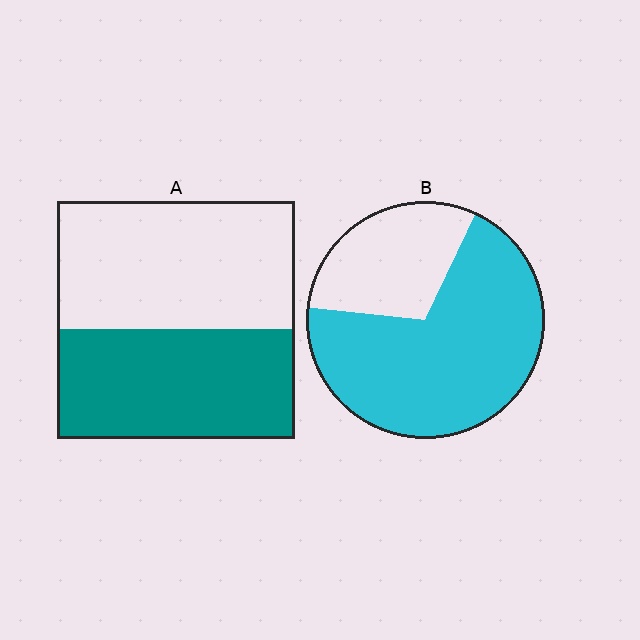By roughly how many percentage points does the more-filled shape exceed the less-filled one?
By roughly 25 percentage points (B over A).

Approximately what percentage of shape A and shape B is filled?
A is approximately 45% and B is approximately 70%.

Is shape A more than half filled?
Roughly half.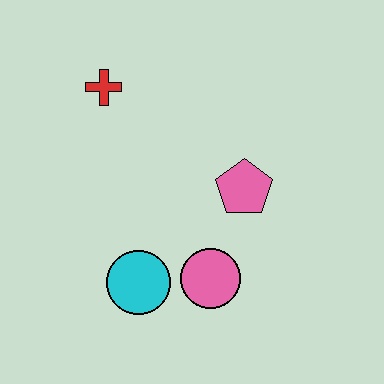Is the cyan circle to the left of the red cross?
No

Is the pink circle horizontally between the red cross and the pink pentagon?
Yes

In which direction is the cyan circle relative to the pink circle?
The cyan circle is to the left of the pink circle.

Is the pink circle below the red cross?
Yes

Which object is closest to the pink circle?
The cyan circle is closest to the pink circle.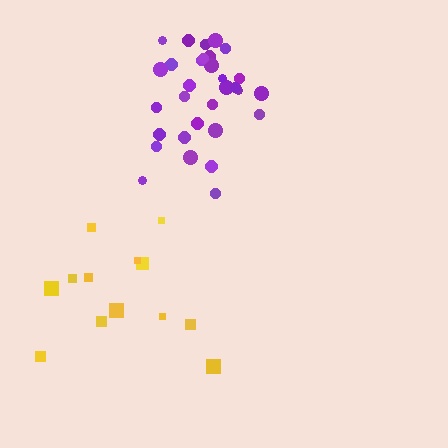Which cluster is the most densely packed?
Purple.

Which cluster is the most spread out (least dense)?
Yellow.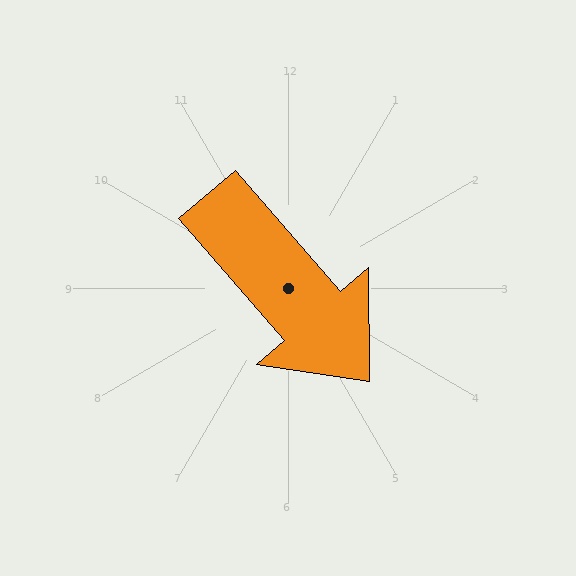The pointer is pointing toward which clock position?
Roughly 5 o'clock.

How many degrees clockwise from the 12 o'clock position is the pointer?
Approximately 139 degrees.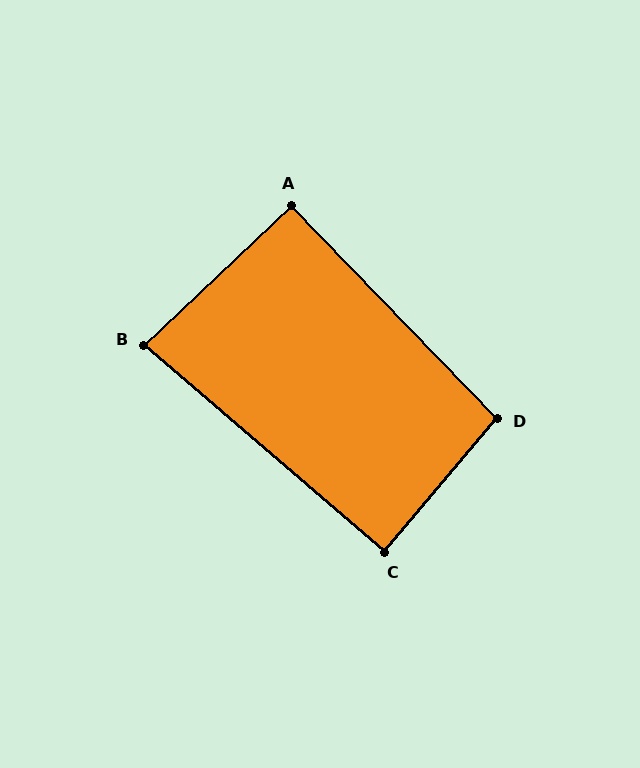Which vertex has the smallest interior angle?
B, at approximately 84 degrees.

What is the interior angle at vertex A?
Approximately 91 degrees (approximately right).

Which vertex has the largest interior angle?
D, at approximately 96 degrees.